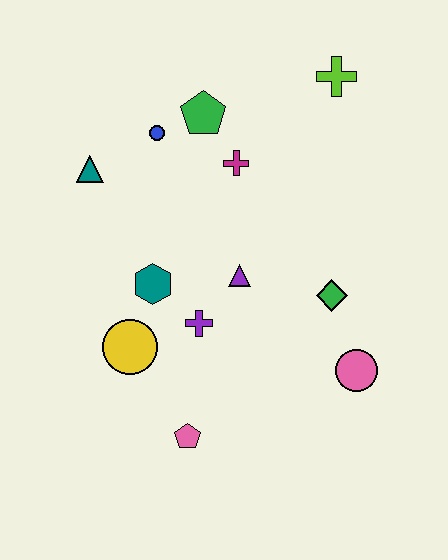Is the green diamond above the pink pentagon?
Yes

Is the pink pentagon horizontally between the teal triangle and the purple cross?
Yes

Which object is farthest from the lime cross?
The pink pentagon is farthest from the lime cross.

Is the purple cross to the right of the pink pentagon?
Yes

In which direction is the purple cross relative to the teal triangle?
The purple cross is below the teal triangle.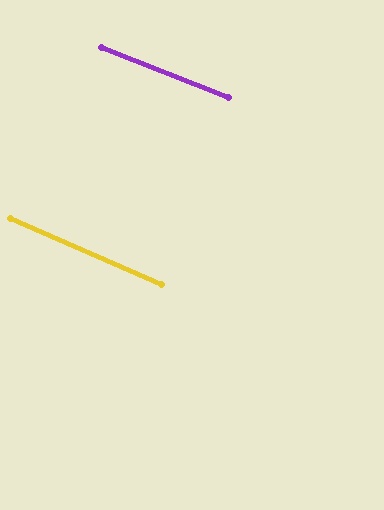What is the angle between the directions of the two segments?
Approximately 2 degrees.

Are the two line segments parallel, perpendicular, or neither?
Parallel — their directions differ by only 1.9°.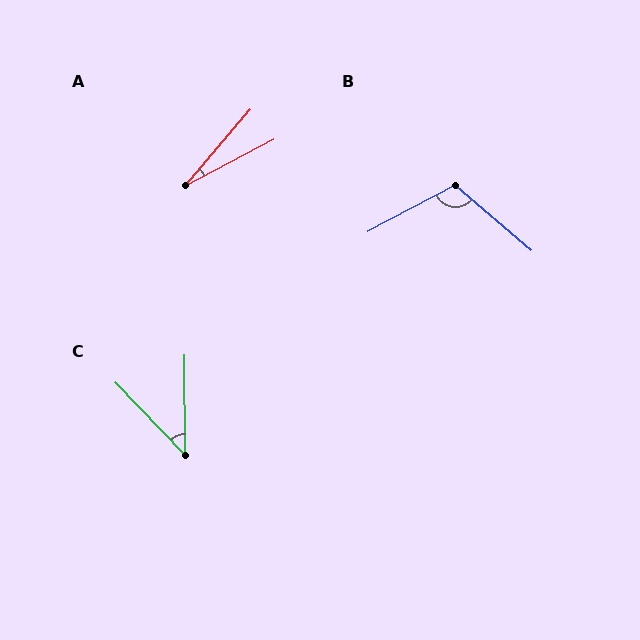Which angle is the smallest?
A, at approximately 22 degrees.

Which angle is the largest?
B, at approximately 112 degrees.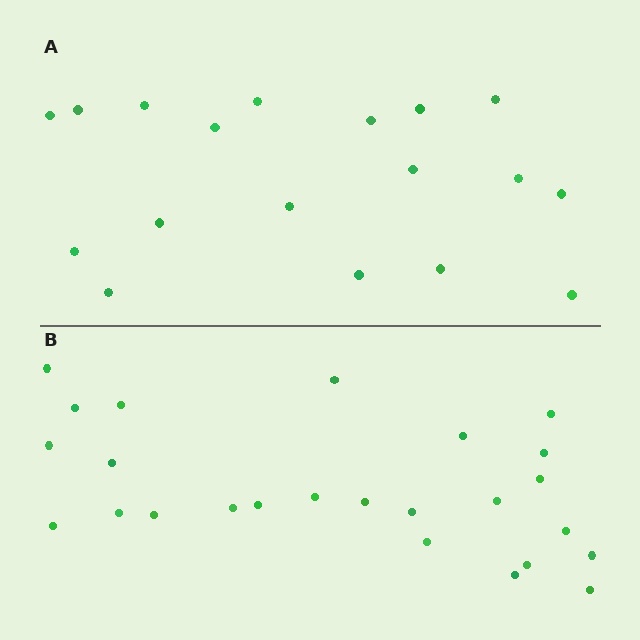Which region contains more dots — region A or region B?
Region B (the bottom region) has more dots.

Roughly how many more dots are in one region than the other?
Region B has roughly 8 or so more dots than region A.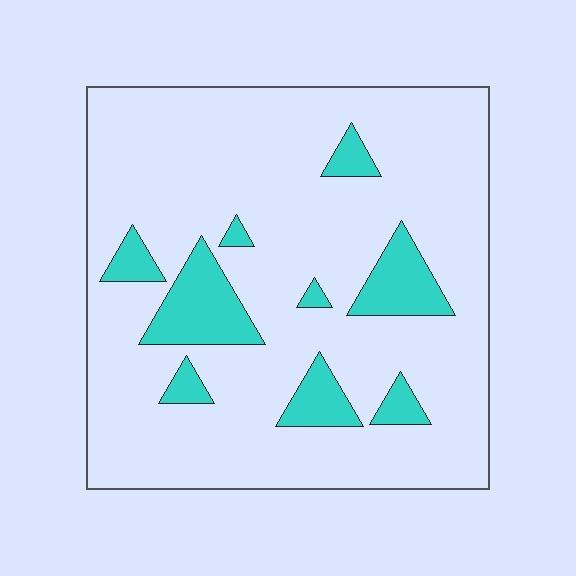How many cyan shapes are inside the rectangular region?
9.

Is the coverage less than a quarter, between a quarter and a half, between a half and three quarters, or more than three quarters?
Less than a quarter.